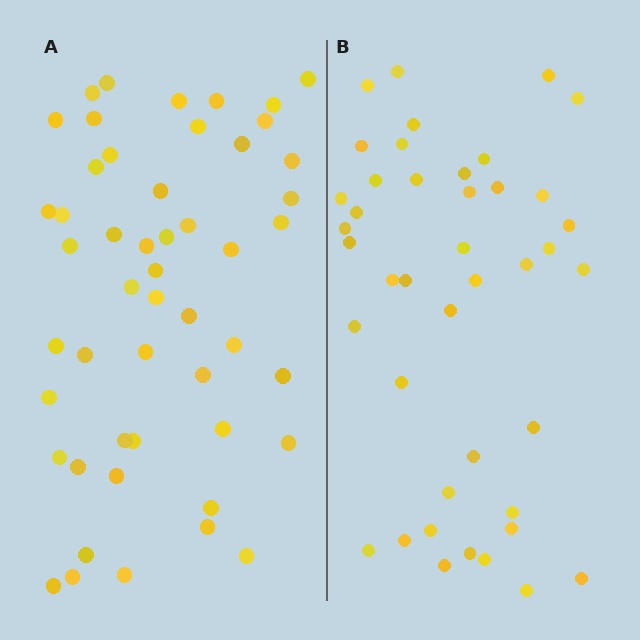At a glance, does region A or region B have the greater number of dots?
Region A (the left region) has more dots.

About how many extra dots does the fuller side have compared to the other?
Region A has roughly 8 or so more dots than region B.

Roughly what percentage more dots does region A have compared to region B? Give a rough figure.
About 20% more.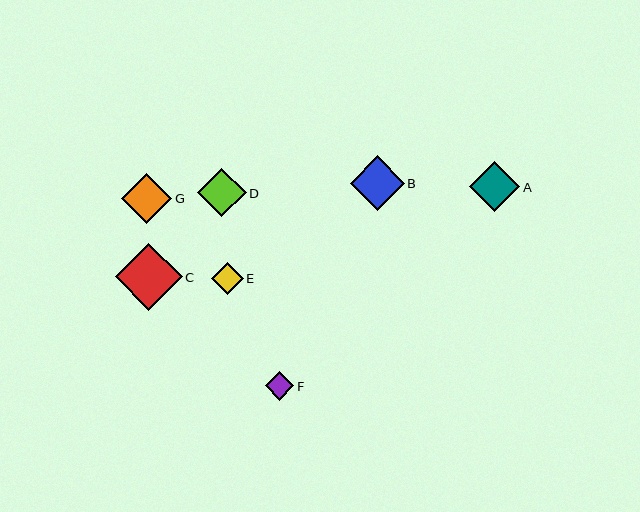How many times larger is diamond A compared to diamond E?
Diamond A is approximately 1.5 times the size of diamond E.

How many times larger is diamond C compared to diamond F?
Diamond C is approximately 2.3 times the size of diamond F.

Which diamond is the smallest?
Diamond F is the smallest with a size of approximately 29 pixels.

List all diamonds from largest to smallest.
From largest to smallest: C, B, G, A, D, E, F.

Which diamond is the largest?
Diamond C is the largest with a size of approximately 67 pixels.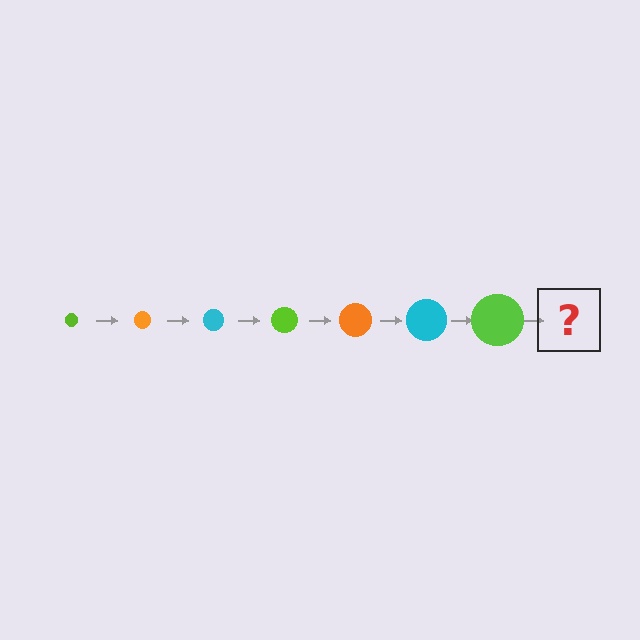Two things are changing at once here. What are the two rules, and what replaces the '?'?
The two rules are that the circle grows larger each step and the color cycles through lime, orange, and cyan. The '?' should be an orange circle, larger than the previous one.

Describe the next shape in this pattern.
It should be an orange circle, larger than the previous one.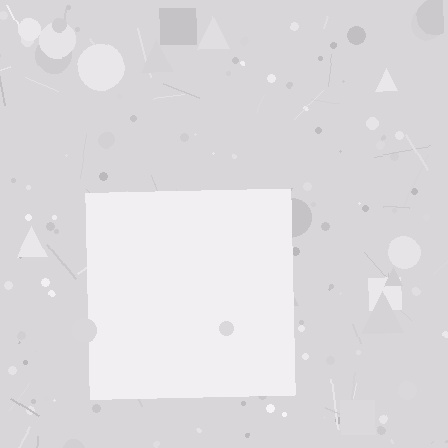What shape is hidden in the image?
A square is hidden in the image.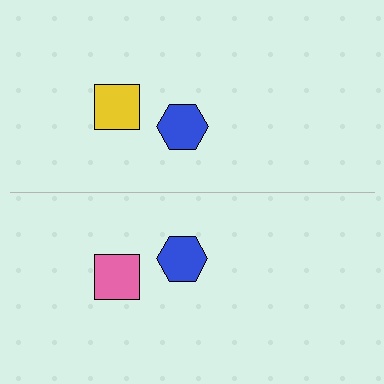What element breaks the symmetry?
The pink square on the bottom side breaks the symmetry — its mirror counterpart is yellow.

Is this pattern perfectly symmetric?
No, the pattern is not perfectly symmetric. The pink square on the bottom side breaks the symmetry — its mirror counterpart is yellow.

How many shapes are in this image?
There are 4 shapes in this image.